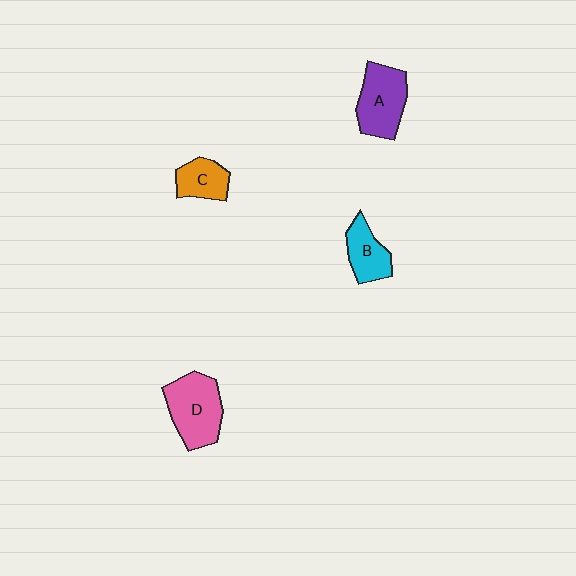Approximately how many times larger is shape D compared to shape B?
Approximately 1.6 times.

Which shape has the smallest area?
Shape C (orange).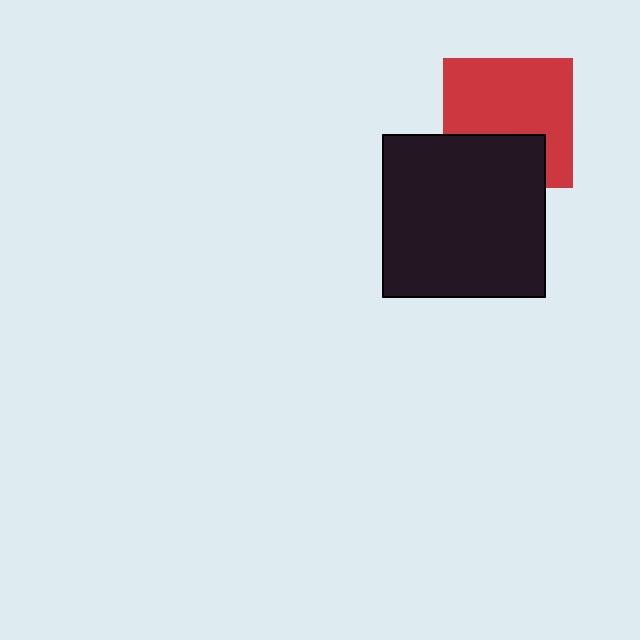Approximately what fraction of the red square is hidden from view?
Roughly 33% of the red square is hidden behind the black square.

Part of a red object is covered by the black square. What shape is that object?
It is a square.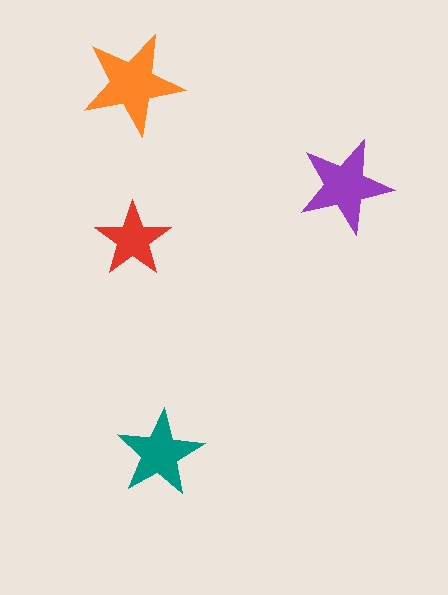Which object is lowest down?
The teal star is bottommost.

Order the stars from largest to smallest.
the orange one, the purple one, the teal one, the red one.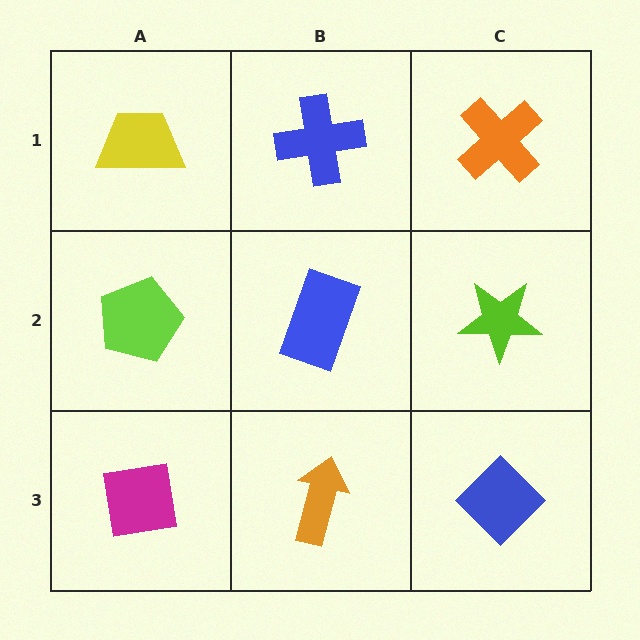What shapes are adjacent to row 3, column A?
A lime pentagon (row 2, column A), an orange arrow (row 3, column B).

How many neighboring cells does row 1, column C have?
2.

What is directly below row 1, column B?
A blue rectangle.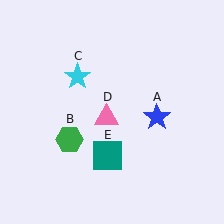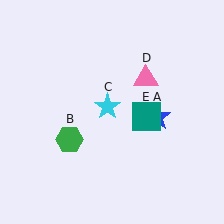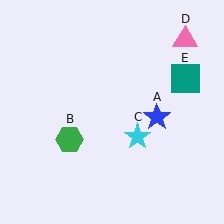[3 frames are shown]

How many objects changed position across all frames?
3 objects changed position: cyan star (object C), pink triangle (object D), teal square (object E).